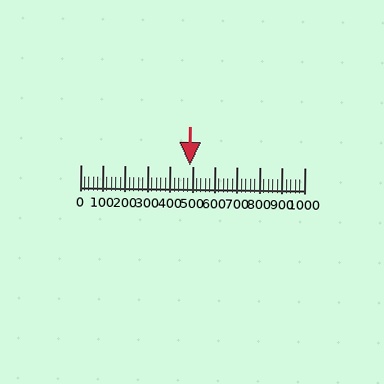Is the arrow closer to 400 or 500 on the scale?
The arrow is closer to 500.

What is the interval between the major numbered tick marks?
The major tick marks are spaced 100 units apart.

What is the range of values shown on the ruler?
The ruler shows values from 0 to 1000.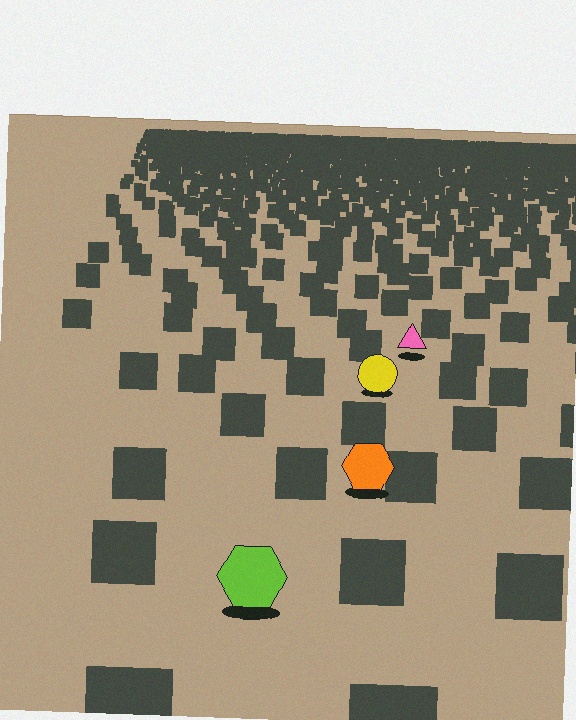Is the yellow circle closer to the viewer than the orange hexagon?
No. The orange hexagon is closer — you can tell from the texture gradient: the ground texture is coarser near it.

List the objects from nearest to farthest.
From nearest to farthest: the lime hexagon, the orange hexagon, the yellow circle, the pink triangle.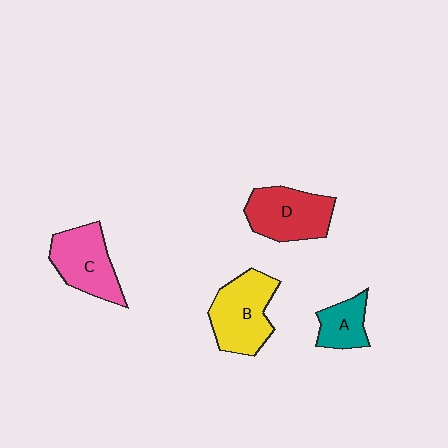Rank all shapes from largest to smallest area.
From largest to smallest: B (yellow), D (red), C (pink), A (teal).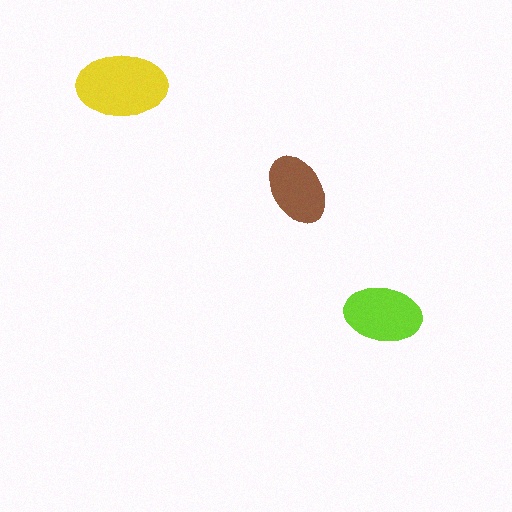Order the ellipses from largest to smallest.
the yellow one, the lime one, the brown one.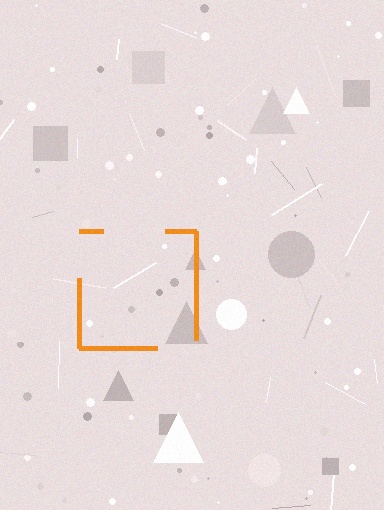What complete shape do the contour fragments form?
The contour fragments form a square.